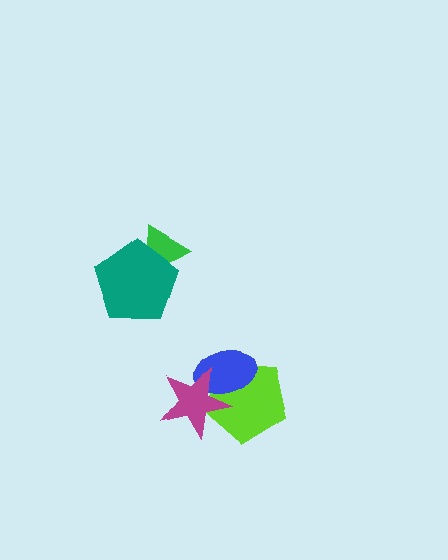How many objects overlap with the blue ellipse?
2 objects overlap with the blue ellipse.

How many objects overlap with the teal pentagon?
1 object overlaps with the teal pentagon.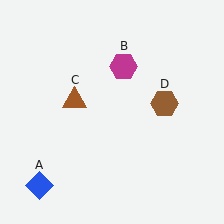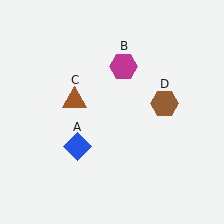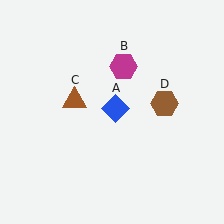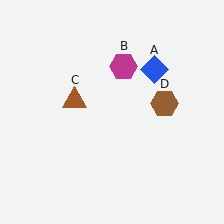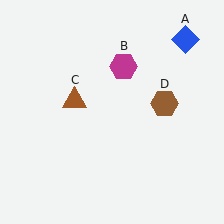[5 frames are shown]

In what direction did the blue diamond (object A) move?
The blue diamond (object A) moved up and to the right.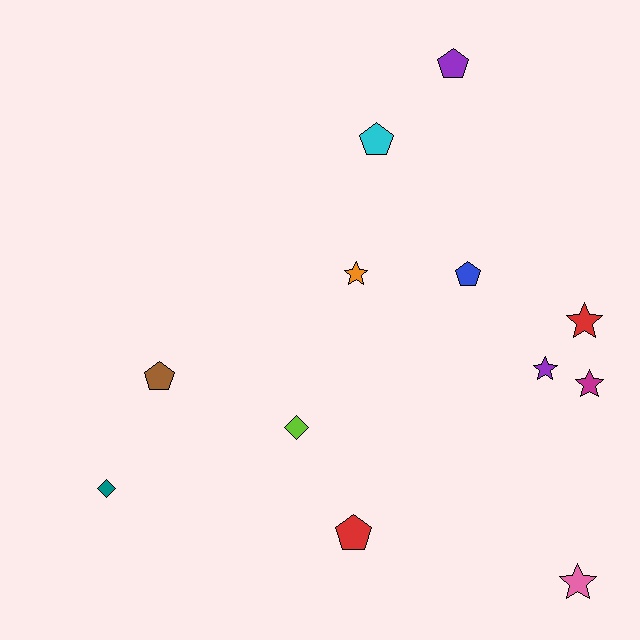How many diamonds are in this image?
There are 2 diamonds.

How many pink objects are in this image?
There is 1 pink object.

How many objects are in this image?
There are 12 objects.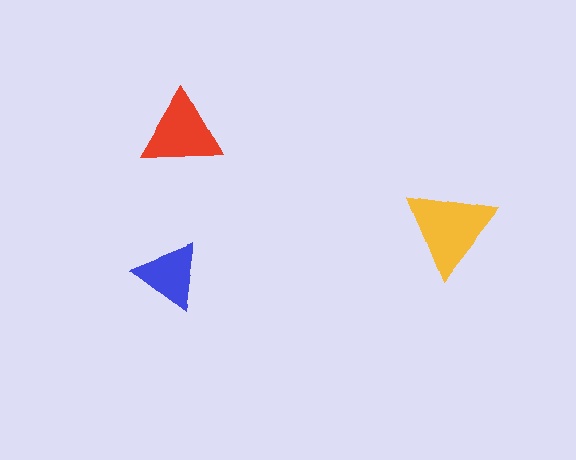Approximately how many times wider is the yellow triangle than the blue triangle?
About 1.5 times wider.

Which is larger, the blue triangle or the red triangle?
The red one.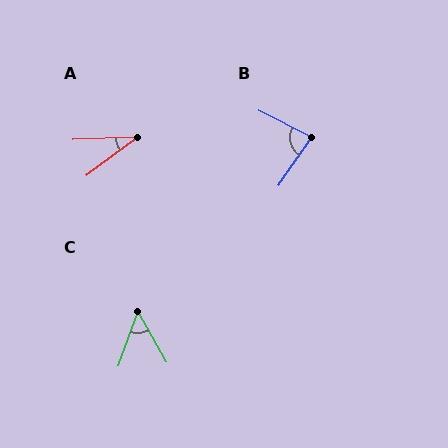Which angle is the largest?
B, at approximately 82 degrees.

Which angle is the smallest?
A, at approximately 34 degrees.